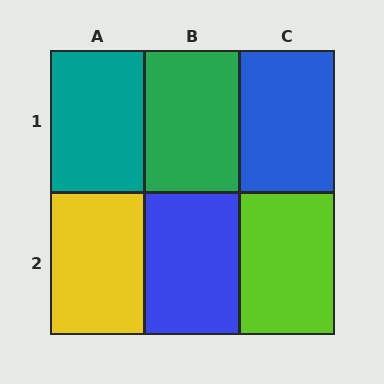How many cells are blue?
2 cells are blue.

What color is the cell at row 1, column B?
Green.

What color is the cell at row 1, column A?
Teal.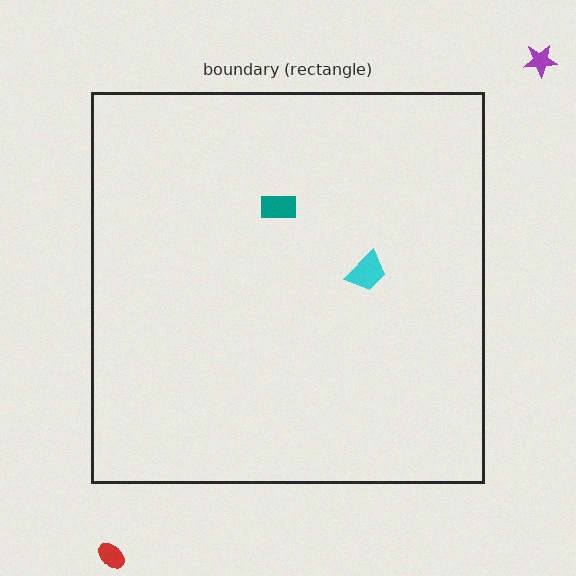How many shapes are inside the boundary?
2 inside, 2 outside.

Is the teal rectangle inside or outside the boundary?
Inside.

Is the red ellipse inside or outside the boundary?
Outside.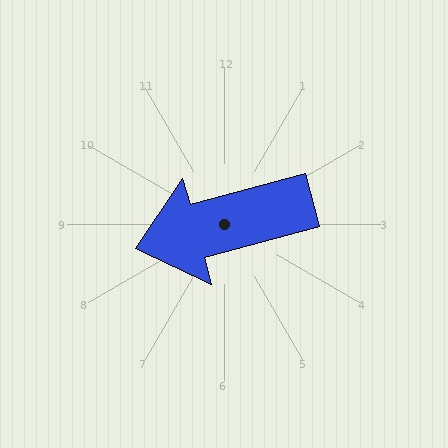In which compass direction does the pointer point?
West.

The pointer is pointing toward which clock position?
Roughly 8 o'clock.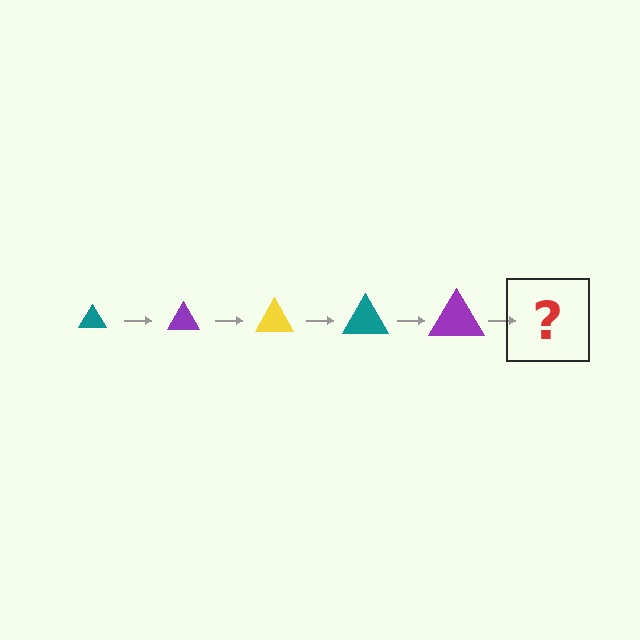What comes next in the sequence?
The next element should be a yellow triangle, larger than the previous one.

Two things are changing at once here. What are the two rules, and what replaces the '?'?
The two rules are that the triangle grows larger each step and the color cycles through teal, purple, and yellow. The '?' should be a yellow triangle, larger than the previous one.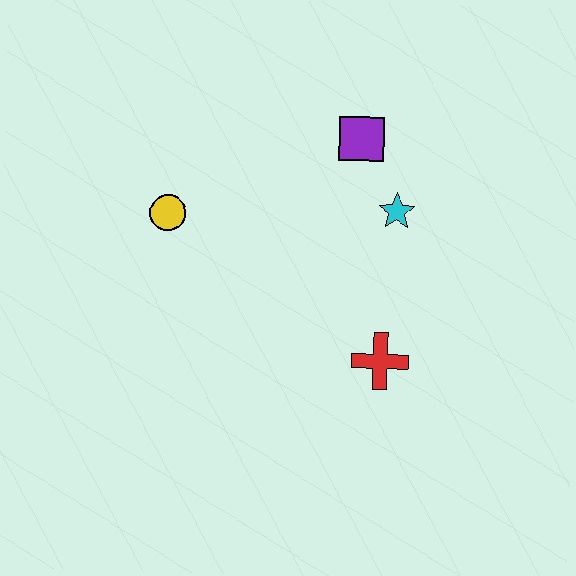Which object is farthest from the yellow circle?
The red cross is farthest from the yellow circle.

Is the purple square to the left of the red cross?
Yes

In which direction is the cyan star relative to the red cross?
The cyan star is above the red cross.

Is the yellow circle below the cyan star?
Yes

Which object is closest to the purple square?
The cyan star is closest to the purple square.